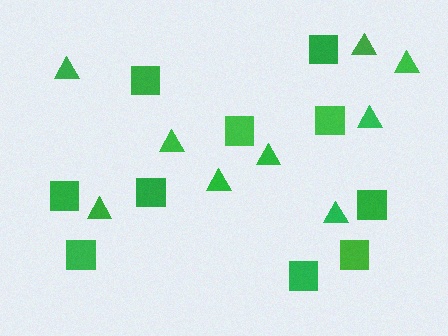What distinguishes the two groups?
There are 2 groups: one group of squares (10) and one group of triangles (9).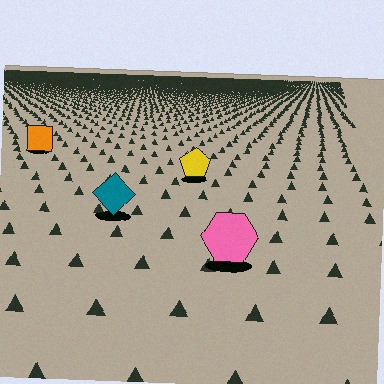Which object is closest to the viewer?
The pink hexagon is closest. The texture marks near it are larger and more spread out.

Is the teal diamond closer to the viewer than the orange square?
Yes. The teal diamond is closer — you can tell from the texture gradient: the ground texture is coarser near it.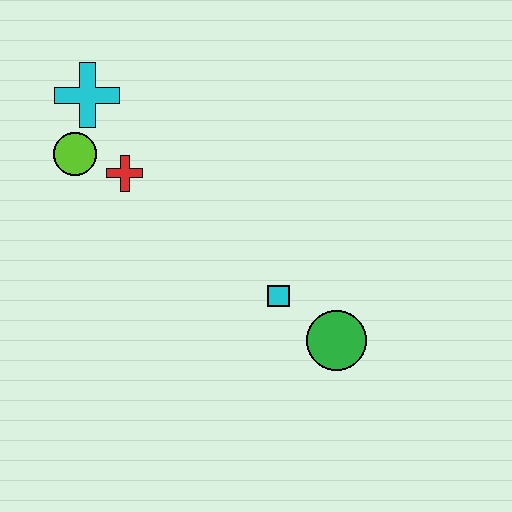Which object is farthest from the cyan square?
The cyan cross is farthest from the cyan square.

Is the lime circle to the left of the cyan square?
Yes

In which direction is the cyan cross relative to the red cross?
The cyan cross is above the red cross.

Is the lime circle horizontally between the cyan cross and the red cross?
No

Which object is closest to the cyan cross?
The lime circle is closest to the cyan cross.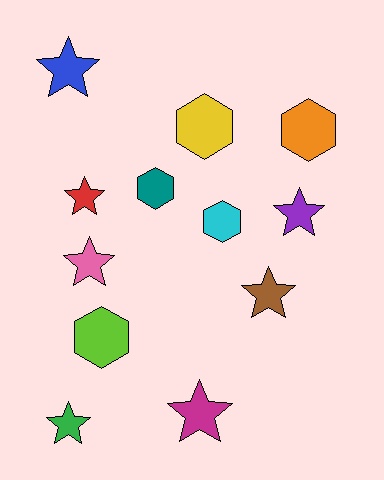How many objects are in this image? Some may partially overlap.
There are 12 objects.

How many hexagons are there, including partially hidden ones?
There are 5 hexagons.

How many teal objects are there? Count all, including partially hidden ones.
There is 1 teal object.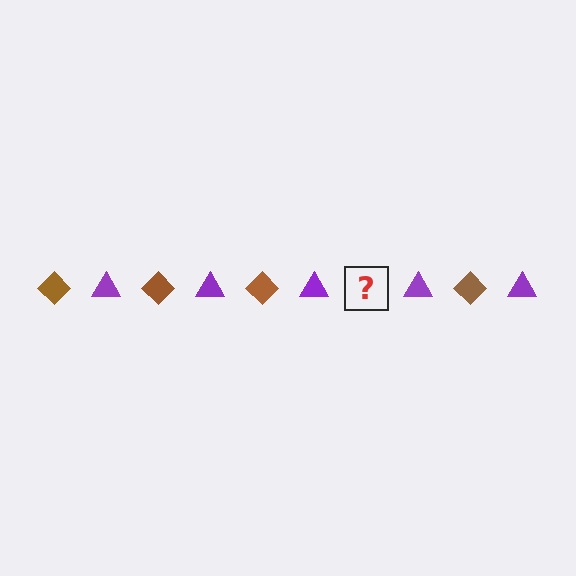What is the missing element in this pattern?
The missing element is a brown diamond.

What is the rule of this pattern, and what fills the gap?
The rule is that the pattern alternates between brown diamond and purple triangle. The gap should be filled with a brown diamond.